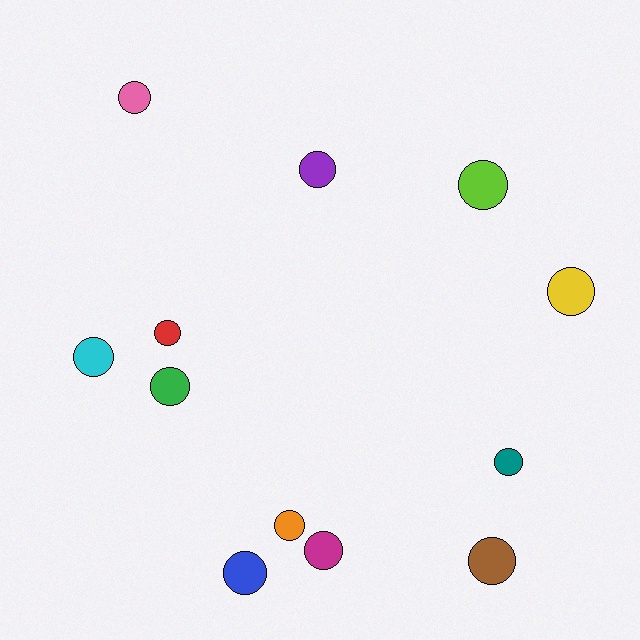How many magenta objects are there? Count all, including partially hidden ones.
There is 1 magenta object.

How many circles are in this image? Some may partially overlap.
There are 12 circles.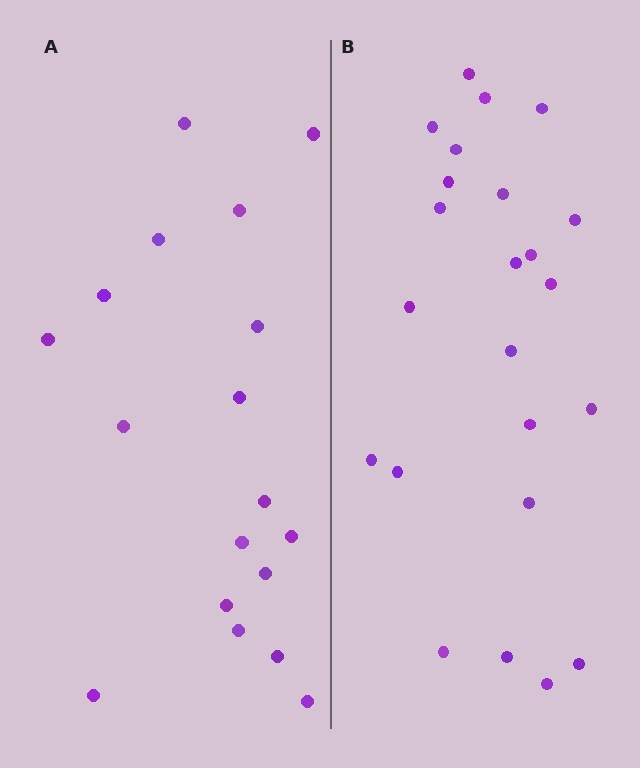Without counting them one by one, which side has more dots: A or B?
Region B (the right region) has more dots.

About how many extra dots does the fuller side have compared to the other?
Region B has about 5 more dots than region A.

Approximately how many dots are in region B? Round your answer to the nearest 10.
About 20 dots. (The exact count is 23, which rounds to 20.)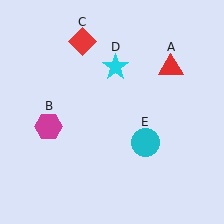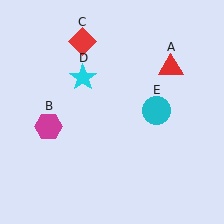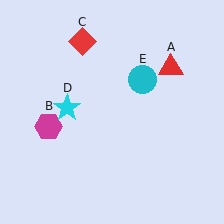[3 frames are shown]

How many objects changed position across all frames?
2 objects changed position: cyan star (object D), cyan circle (object E).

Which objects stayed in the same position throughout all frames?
Red triangle (object A) and magenta hexagon (object B) and red diamond (object C) remained stationary.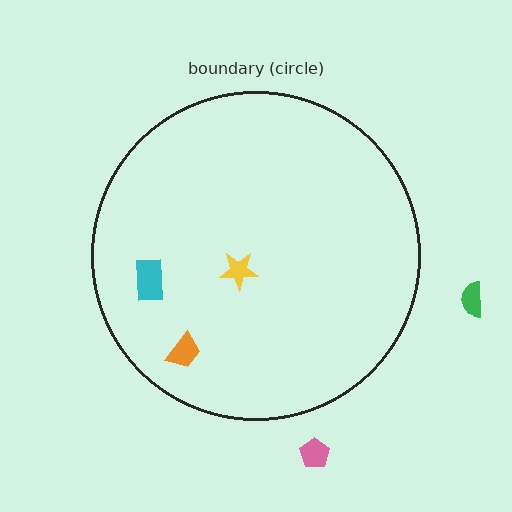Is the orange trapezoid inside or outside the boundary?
Inside.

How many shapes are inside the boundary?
3 inside, 2 outside.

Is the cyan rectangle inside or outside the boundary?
Inside.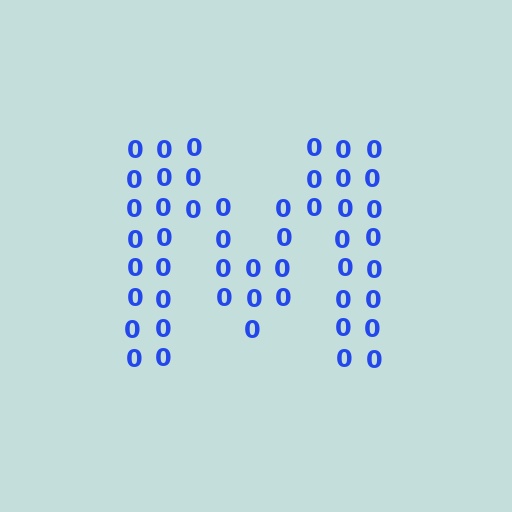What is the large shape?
The large shape is the letter M.